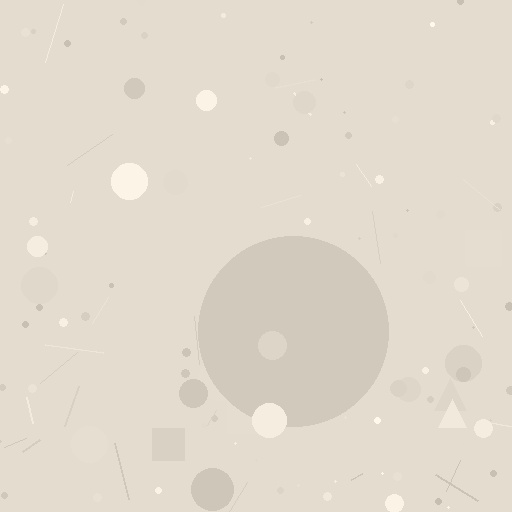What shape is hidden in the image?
A circle is hidden in the image.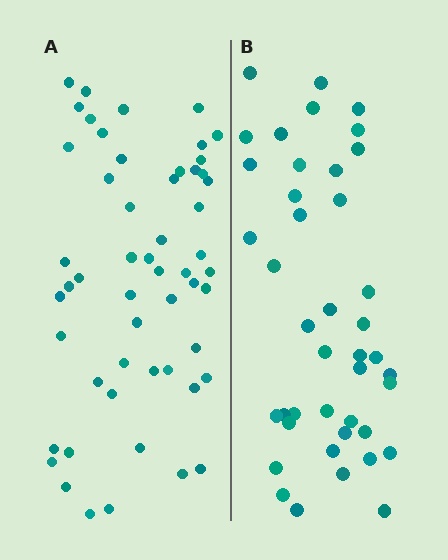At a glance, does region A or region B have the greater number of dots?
Region A (the left region) has more dots.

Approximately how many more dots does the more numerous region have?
Region A has roughly 12 or so more dots than region B.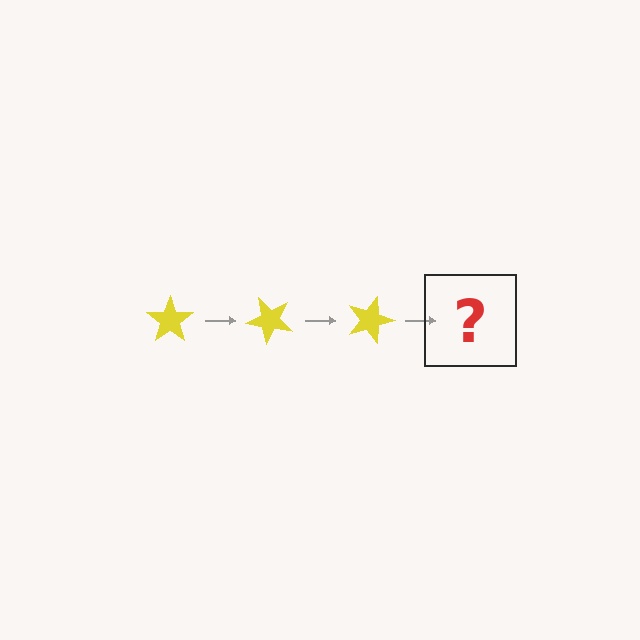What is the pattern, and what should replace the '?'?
The pattern is that the star rotates 45 degrees each step. The '?' should be a yellow star rotated 135 degrees.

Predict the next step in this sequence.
The next step is a yellow star rotated 135 degrees.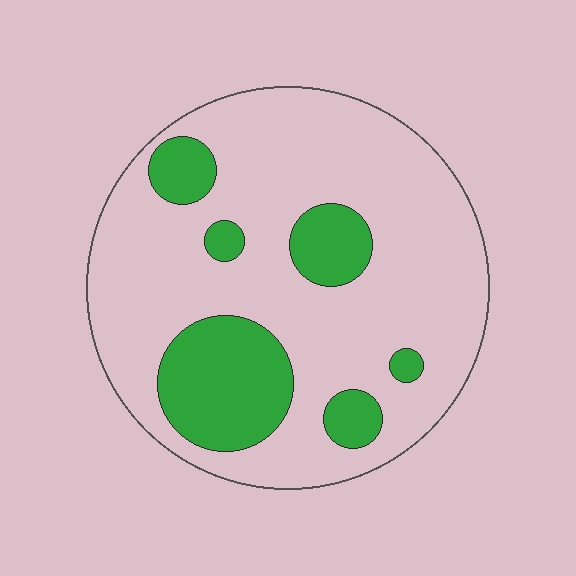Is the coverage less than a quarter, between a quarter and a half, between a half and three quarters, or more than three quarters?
Less than a quarter.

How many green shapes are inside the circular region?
6.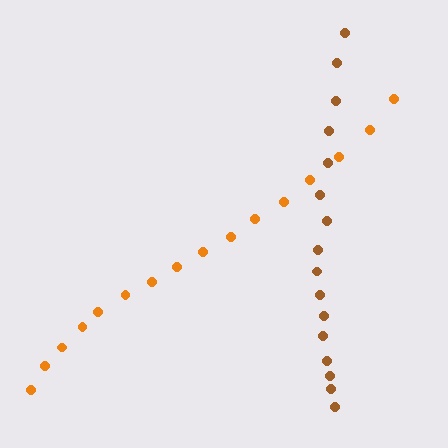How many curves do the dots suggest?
There are 2 distinct paths.